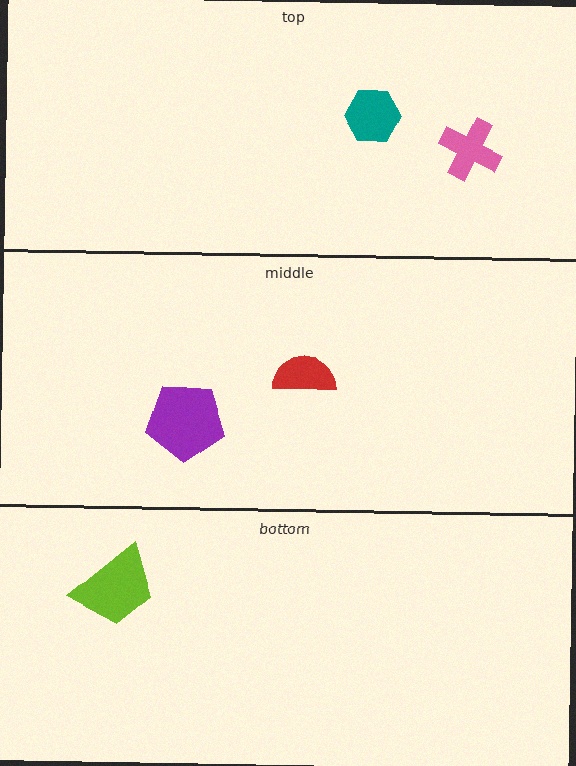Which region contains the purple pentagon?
The middle region.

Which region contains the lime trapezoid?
The bottom region.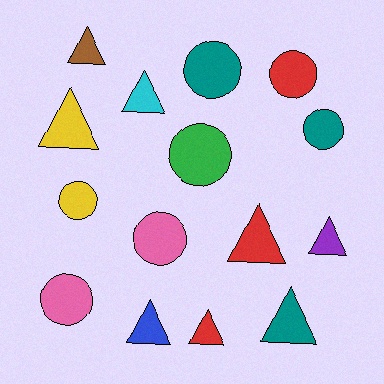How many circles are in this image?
There are 7 circles.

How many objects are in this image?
There are 15 objects.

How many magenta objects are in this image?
There are no magenta objects.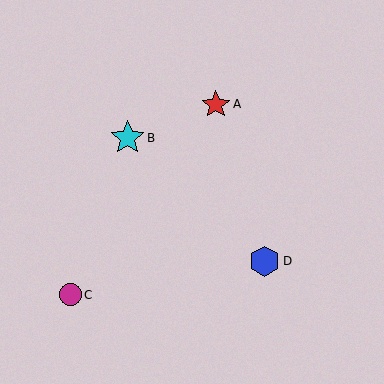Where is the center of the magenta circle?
The center of the magenta circle is at (70, 295).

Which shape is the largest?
The cyan star (labeled B) is the largest.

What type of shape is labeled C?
Shape C is a magenta circle.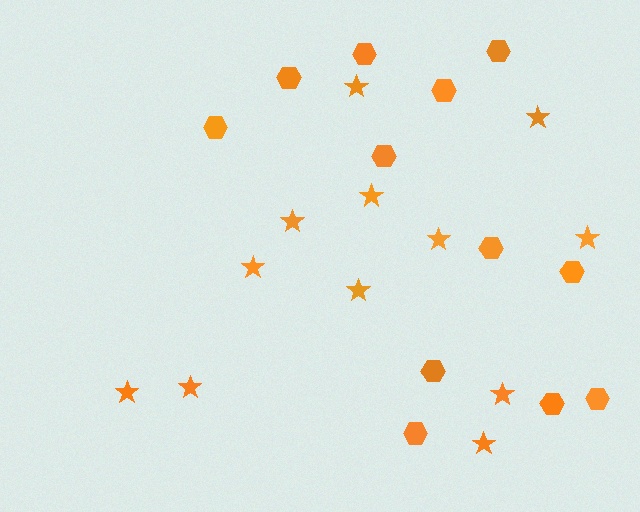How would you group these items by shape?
There are 2 groups: one group of hexagons (12) and one group of stars (12).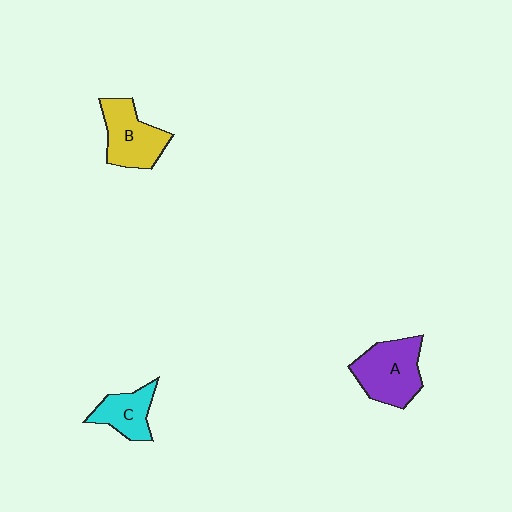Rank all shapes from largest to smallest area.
From largest to smallest: A (purple), B (yellow), C (cyan).